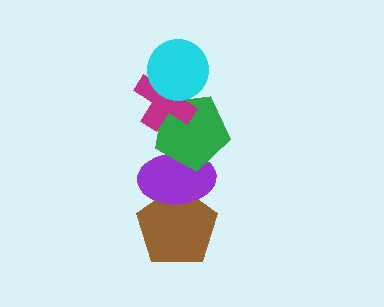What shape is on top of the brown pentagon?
The purple ellipse is on top of the brown pentagon.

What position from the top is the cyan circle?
The cyan circle is 1st from the top.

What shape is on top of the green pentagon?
The magenta cross is on top of the green pentagon.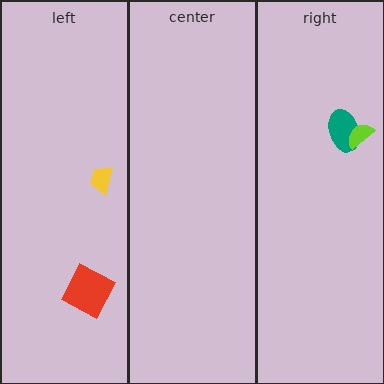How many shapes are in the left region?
2.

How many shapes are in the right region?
2.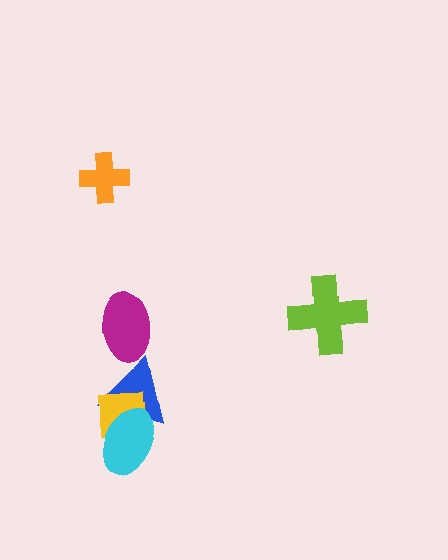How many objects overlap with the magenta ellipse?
0 objects overlap with the magenta ellipse.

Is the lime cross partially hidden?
No, no other shape covers it.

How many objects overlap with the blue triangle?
2 objects overlap with the blue triangle.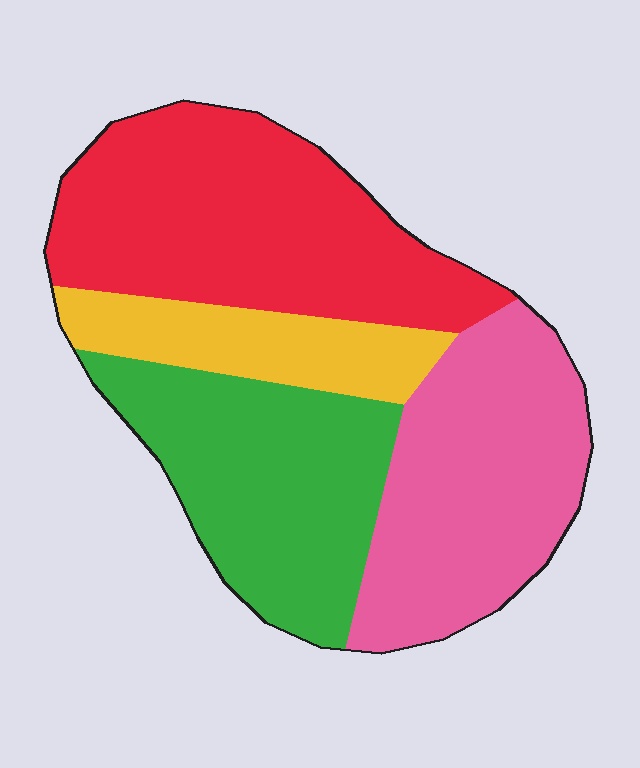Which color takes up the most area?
Red, at roughly 35%.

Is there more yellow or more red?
Red.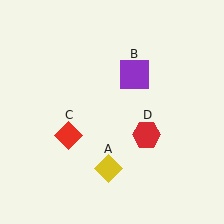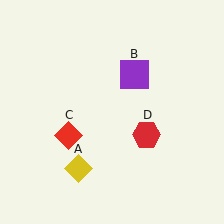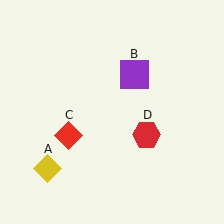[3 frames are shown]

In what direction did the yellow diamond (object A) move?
The yellow diamond (object A) moved left.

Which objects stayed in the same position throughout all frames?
Purple square (object B) and red diamond (object C) and red hexagon (object D) remained stationary.